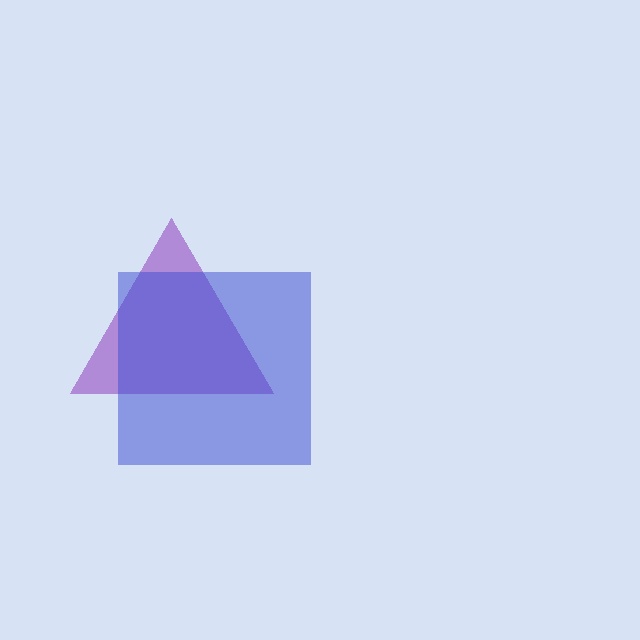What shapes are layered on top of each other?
The layered shapes are: a purple triangle, a blue square.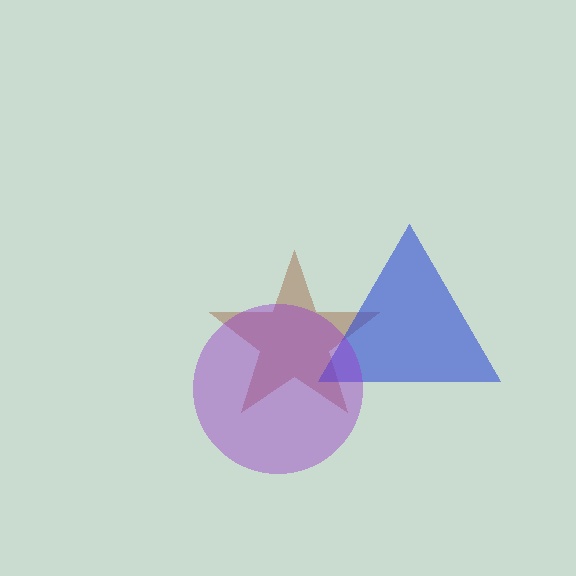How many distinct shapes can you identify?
There are 3 distinct shapes: a brown star, a blue triangle, a purple circle.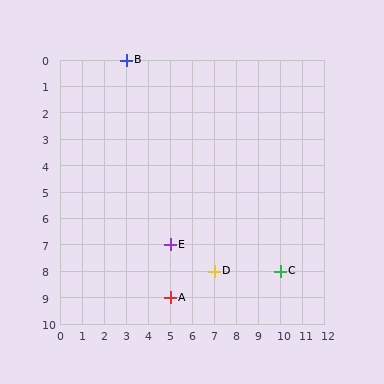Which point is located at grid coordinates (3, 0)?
Point B is at (3, 0).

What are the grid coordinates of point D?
Point D is at grid coordinates (7, 8).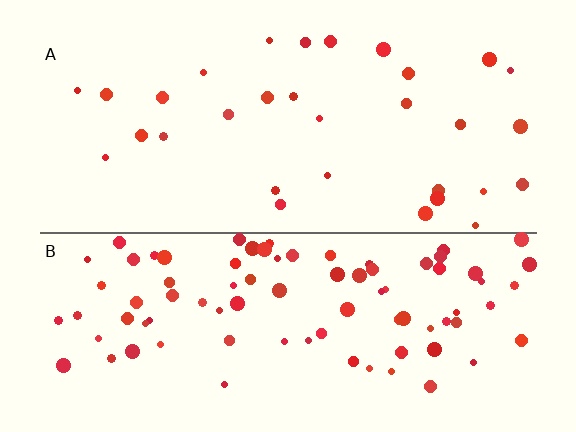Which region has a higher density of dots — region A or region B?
B (the bottom).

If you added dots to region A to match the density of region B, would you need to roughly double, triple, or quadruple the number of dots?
Approximately triple.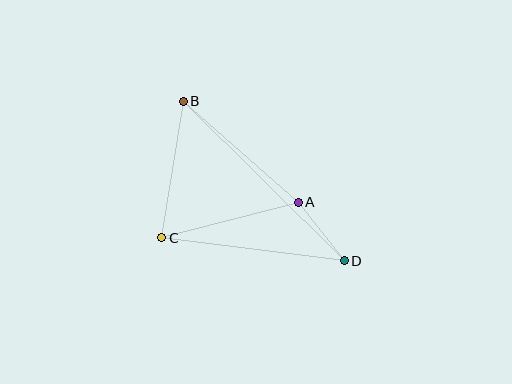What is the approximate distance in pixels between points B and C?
The distance between B and C is approximately 138 pixels.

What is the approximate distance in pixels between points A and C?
The distance between A and C is approximately 141 pixels.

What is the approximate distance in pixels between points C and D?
The distance between C and D is approximately 184 pixels.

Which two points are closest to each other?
Points A and D are closest to each other.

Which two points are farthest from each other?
Points B and D are farthest from each other.